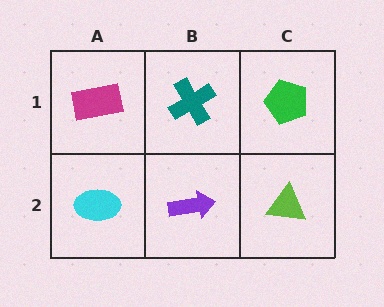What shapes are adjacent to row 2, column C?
A green pentagon (row 1, column C), a purple arrow (row 2, column B).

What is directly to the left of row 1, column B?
A magenta rectangle.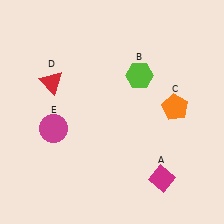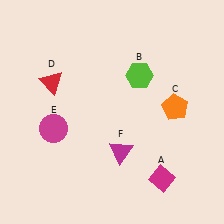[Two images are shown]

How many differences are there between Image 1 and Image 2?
There is 1 difference between the two images.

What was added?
A magenta triangle (F) was added in Image 2.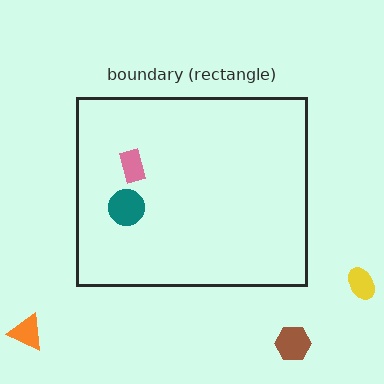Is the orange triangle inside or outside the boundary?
Outside.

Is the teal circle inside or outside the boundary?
Inside.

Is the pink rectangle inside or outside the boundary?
Inside.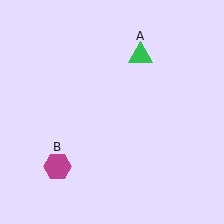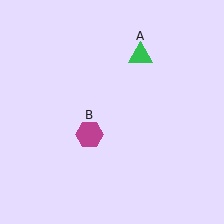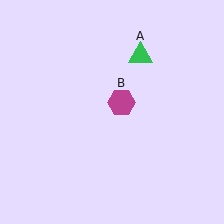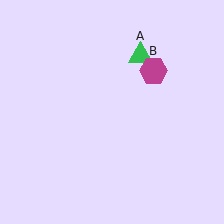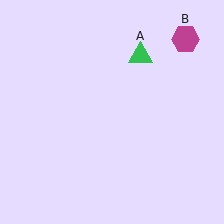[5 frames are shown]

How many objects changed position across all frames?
1 object changed position: magenta hexagon (object B).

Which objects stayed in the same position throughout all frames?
Green triangle (object A) remained stationary.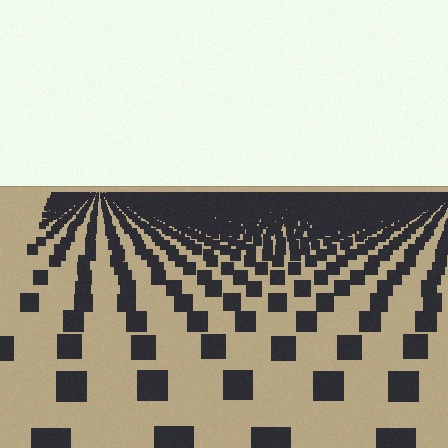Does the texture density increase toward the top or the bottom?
Density increases toward the top.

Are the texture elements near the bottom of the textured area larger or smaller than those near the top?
Larger. Near the bottom, elements are closer to the viewer and appear at a bigger on-screen size.